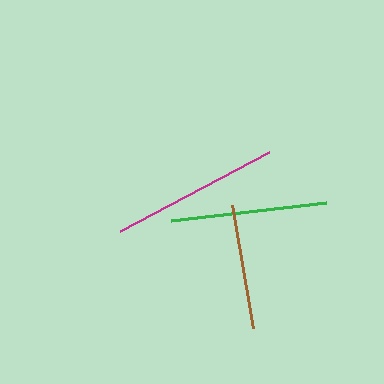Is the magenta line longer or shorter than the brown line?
The magenta line is longer than the brown line.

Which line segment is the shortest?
The brown line is the shortest at approximately 125 pixels.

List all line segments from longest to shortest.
From longest to shortest: magenta, green, brown.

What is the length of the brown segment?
The brown segment is approximately 125 pixels long.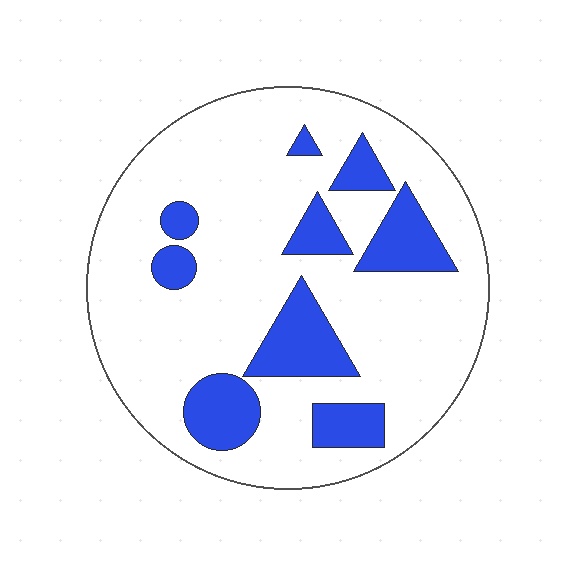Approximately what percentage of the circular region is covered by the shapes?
Approximately 20%.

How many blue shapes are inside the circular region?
9.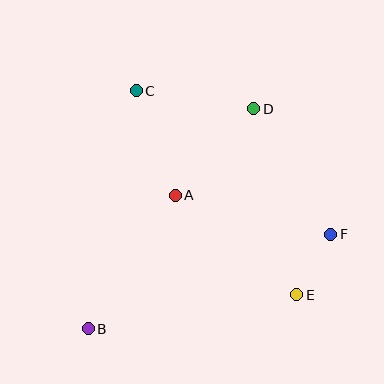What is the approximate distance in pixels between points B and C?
The distance between B and C is approximately 243 pixels.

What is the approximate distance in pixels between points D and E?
The distance between D and E is approximately 191 pixels.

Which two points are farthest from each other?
Points B and D are farthest from each other.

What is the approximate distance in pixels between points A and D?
The distance between A and D is approximately 117 pixels.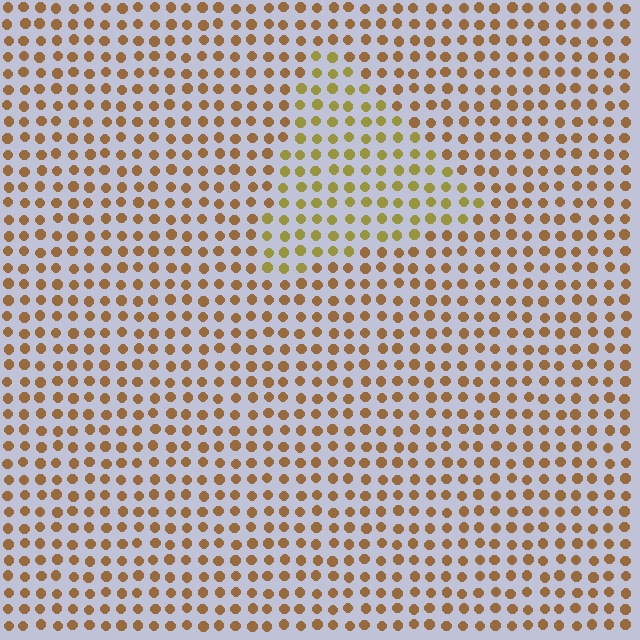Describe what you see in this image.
The image is filled with small brown elements in a uniform arrangement. A triangle-shaped region is visible where the elements are tinted to a slightly different hue, forming a subtle color boundary.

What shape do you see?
I see a triangle.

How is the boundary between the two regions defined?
The boundary is defined purely by a slight shift in hue (about 28 degrees). Spacing, size, and orientation are identical on both sides.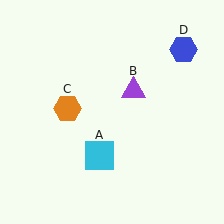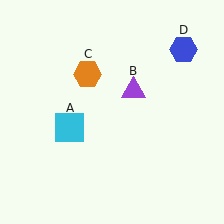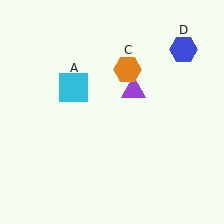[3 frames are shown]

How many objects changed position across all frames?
2 objects changed position: cyan square (object A), orange hexagon (object C).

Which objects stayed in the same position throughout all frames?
Purple triangle (object B) and blue hexagon (object D) remained stationary.